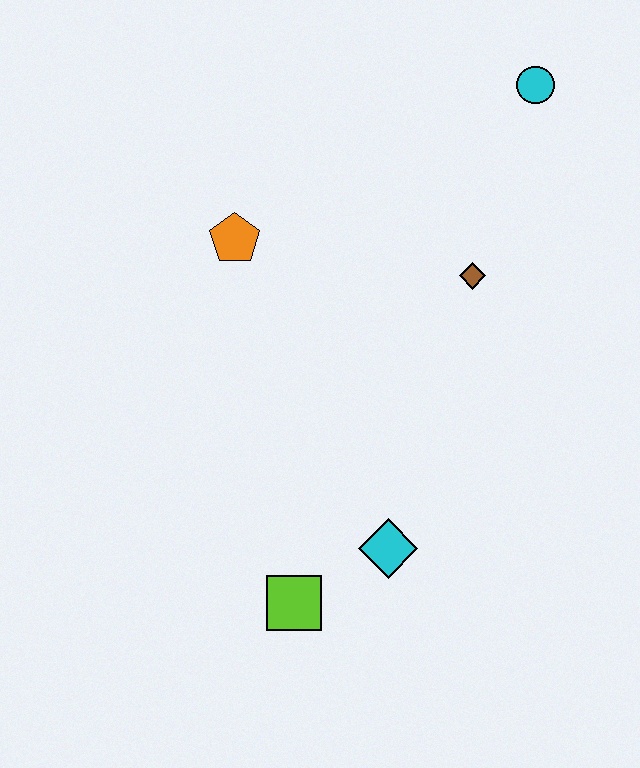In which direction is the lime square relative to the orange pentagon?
The lime square is below the orange pentagon.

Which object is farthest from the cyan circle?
The lime square is farthest from the cyan circle.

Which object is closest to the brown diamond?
The cyan circle is closest to the brown diamond.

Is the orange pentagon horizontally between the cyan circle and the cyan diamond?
No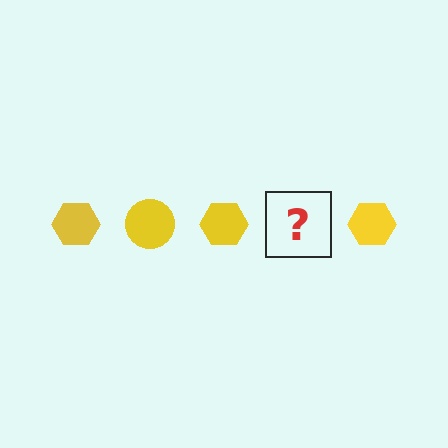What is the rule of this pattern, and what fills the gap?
The rule is that the pattern cycles through hexagon, circle shapes in yellow. The gap should be filled with a yellow circle.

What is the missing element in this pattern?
The missing element is a yellow circle.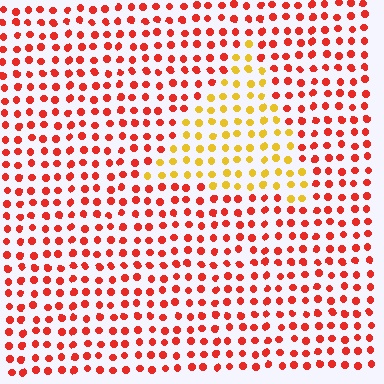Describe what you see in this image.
The image is filled with small red elements in a uniform arrangement. A triangle-shaped region is visible where the elements are tinted to a slightly different hue, forming a subtle color boundary.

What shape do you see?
I see a triangle.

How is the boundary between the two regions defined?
The boundary is defined purely by a slight shift in hue (about 47 degrees). Spacing, size, and orientation are identical on both sides.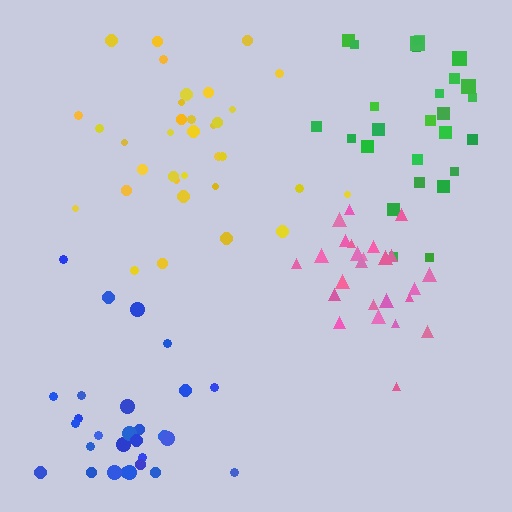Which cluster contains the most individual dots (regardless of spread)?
Yellow (34).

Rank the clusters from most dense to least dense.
pink, blue, yellow, green.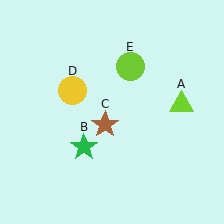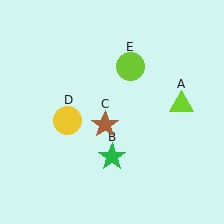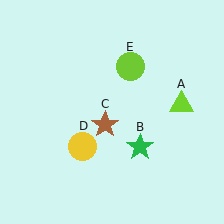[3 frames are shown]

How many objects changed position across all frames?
2 objects changed position: green star (object B), yellow circle (object D).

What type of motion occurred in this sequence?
The green star (object B), yellow circle (object D) rotated counterclockwise around the center of the scene.